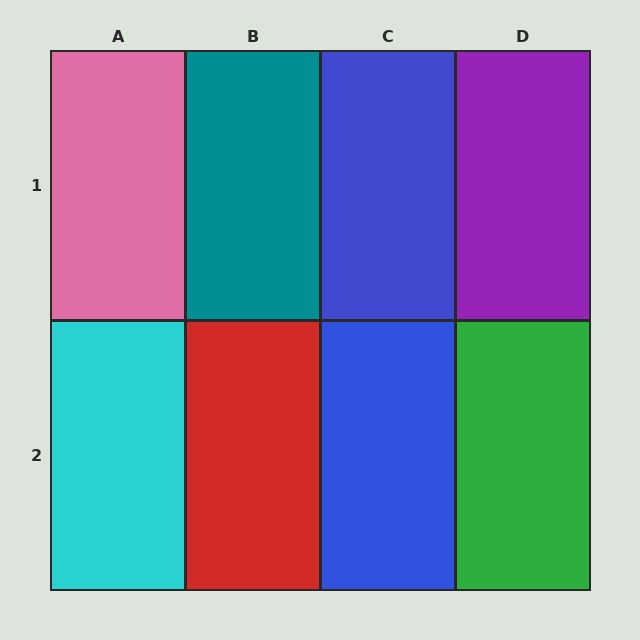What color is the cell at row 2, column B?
Red.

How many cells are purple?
1 cell is purple.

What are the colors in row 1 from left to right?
Pink, teal, blue, purple.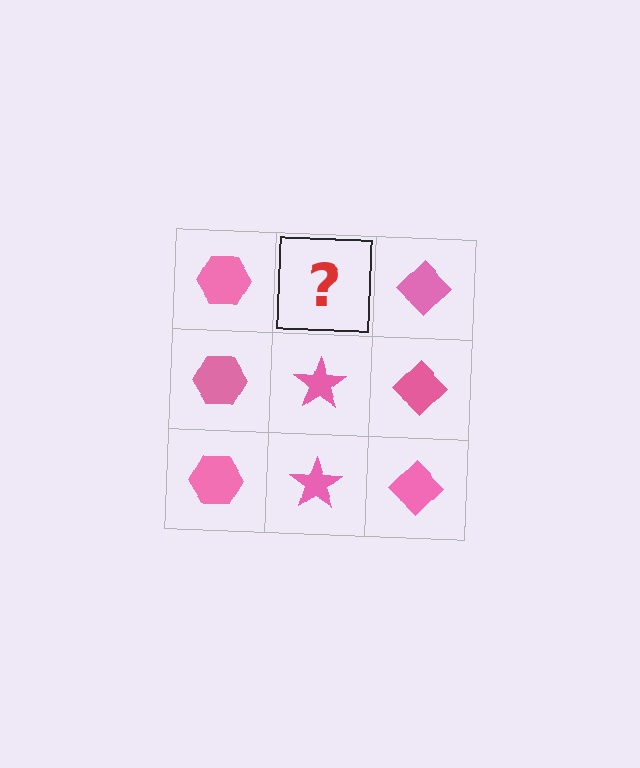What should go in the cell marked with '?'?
The missing cell should contain a pink star.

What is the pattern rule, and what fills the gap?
The rule is that each column has a consistent shape. The gap should be filled with a pink star.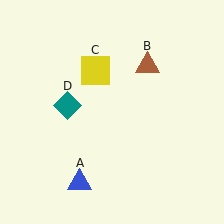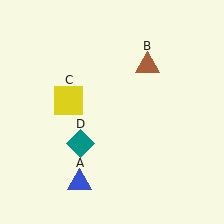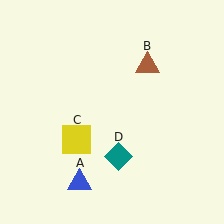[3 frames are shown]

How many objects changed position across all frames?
2 objects changed position: yellow square (object C), teal diamond (object D).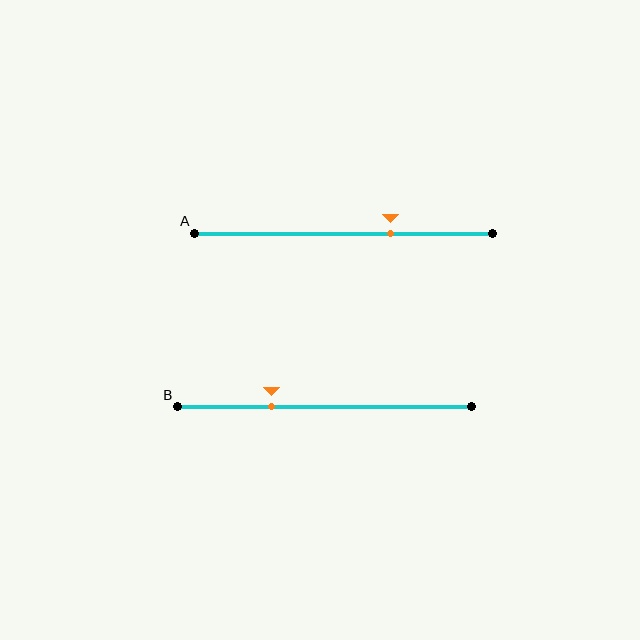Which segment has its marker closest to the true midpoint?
Segment A has its marker closest to the true midpoint.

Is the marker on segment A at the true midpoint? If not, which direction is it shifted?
No, the marker on segment A is shifted to the right by about 16% of the segment length.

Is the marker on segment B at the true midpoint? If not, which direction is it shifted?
No, the marker on segment B is shifted to the left by about 18% of the segment length.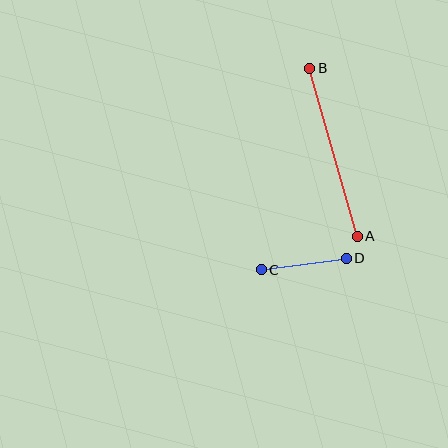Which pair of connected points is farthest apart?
Points A and B are farthest apart.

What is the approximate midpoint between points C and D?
The midpoint is at approximately (304, 264) pixels.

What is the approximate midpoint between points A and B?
The midpoint is at approximately (333, 152) pixels.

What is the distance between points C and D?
The distance is approximately 86 pixels.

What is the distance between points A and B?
The distance is approximately 174 pixels.